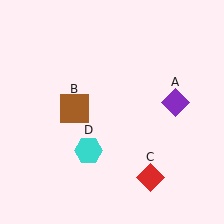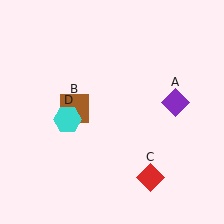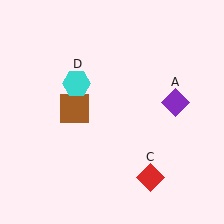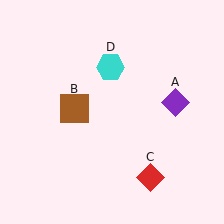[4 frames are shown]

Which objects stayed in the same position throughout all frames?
Purple diamond (object A) and brown square (object B) and red diamond (object C) remained stationary.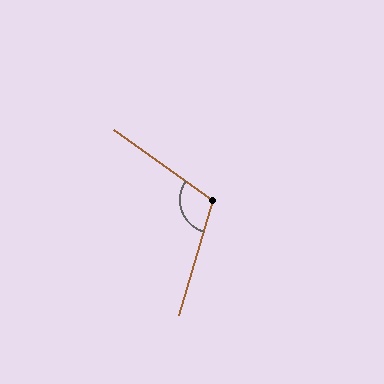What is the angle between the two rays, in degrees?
Approximately 109 degrees.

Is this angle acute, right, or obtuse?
It is obtuse.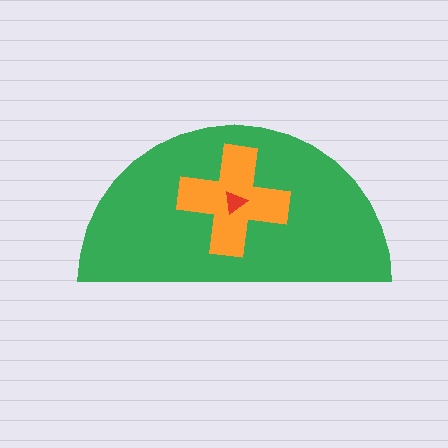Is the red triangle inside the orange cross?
Yes.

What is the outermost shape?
The green semicircle.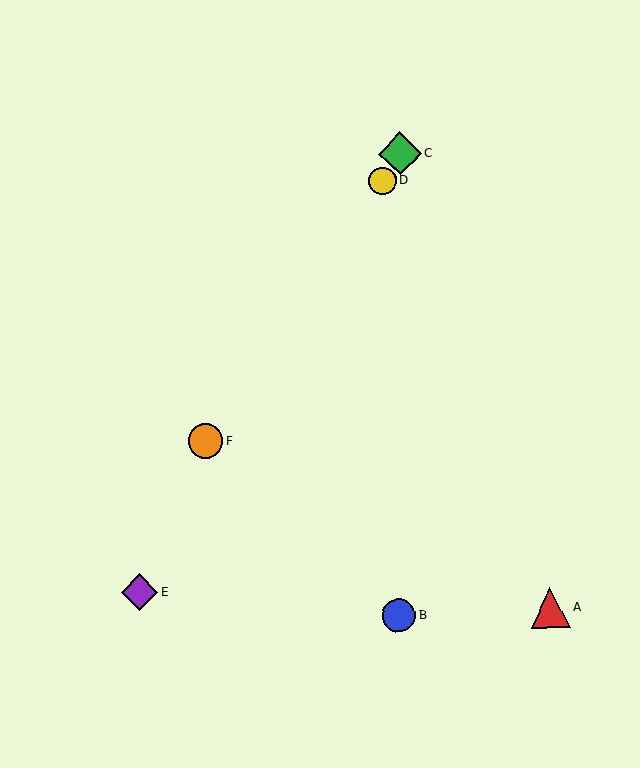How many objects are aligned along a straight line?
3 objects (C, D, F) are aligned along a straight line.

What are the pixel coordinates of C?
Object C is at (400, 154).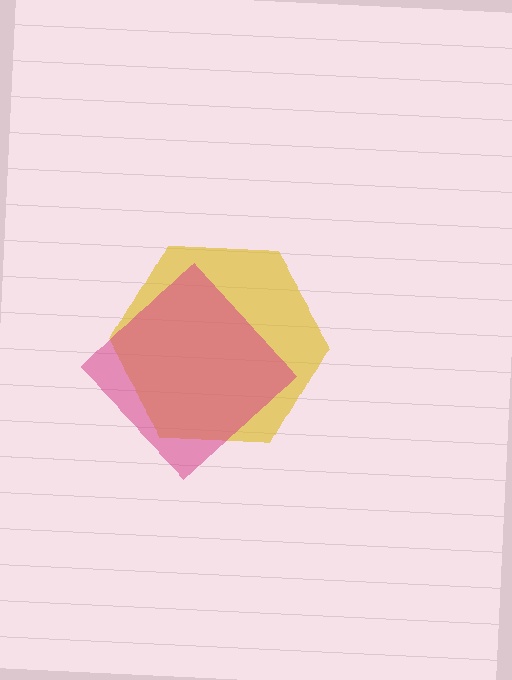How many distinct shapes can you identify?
There are 2 distinct shapes: a yellow hexagon, a magenta diamond.